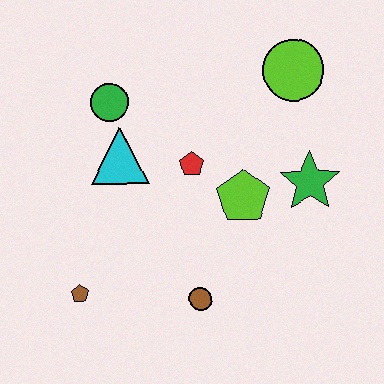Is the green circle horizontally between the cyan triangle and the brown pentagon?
Yes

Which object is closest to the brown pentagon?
The brown circle is closest to the brown pentagon.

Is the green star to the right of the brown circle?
Yes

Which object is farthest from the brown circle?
The lime circle is farthest from the brown circle.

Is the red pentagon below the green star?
No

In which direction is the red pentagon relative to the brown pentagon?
The red pentagon is above the brown pentagon.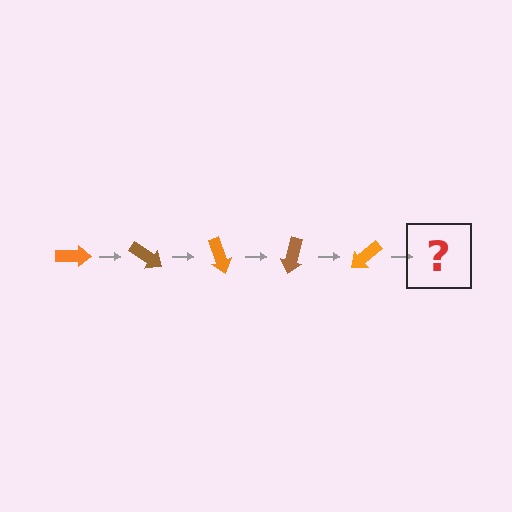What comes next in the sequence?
The next element should be a brown arrow, rotated 175 degrees from the start.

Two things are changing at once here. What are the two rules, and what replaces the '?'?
The two rules are that it rotates 35 degrees each step and the color cycles through orange and brown. The '?' should be a brown arrow, rotated 175 degrees from the start.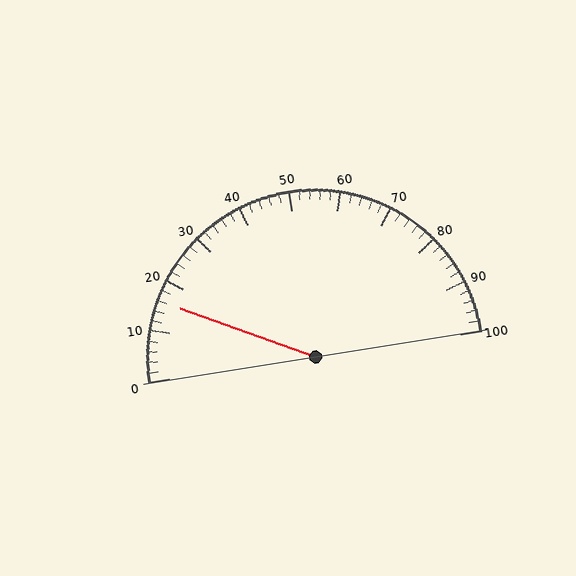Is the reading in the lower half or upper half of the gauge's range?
The reading is in the lower half of the range (0 to 100).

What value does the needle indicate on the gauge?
The needle indicates approximately 16.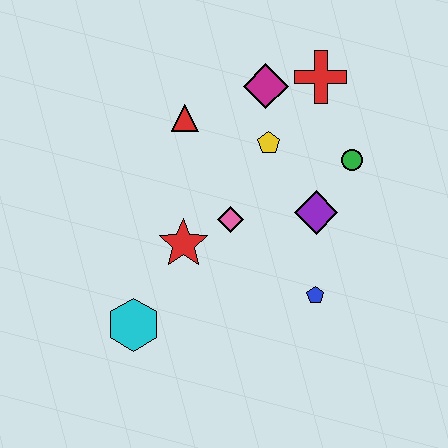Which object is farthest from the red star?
The red cross is farthest from the red star.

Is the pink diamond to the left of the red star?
No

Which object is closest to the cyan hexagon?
The red star is closest to the cyan hexagon.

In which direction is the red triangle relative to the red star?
The red triangle is above the red star.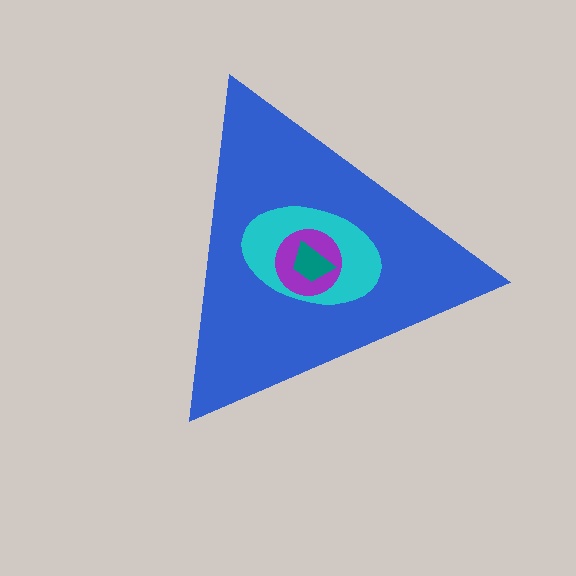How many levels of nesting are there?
4.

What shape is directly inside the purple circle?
The teal trapezoid.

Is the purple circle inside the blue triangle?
Yes.